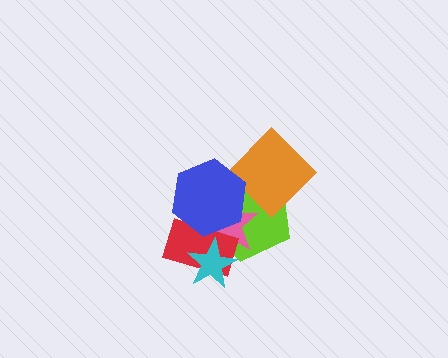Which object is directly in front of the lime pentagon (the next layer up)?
The orange diamond is directly in front of the lime pentagon.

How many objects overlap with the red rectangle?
4 objects overlap with the red rectangle.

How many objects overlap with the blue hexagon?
4 objects overlap with the blue hexagon.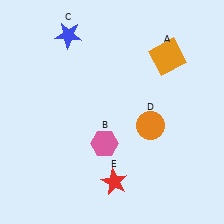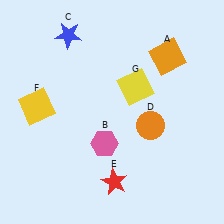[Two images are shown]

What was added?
A yellow square (F), a yellow square (G) were added in Image 2.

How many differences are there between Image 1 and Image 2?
There are 2 differences between the two images.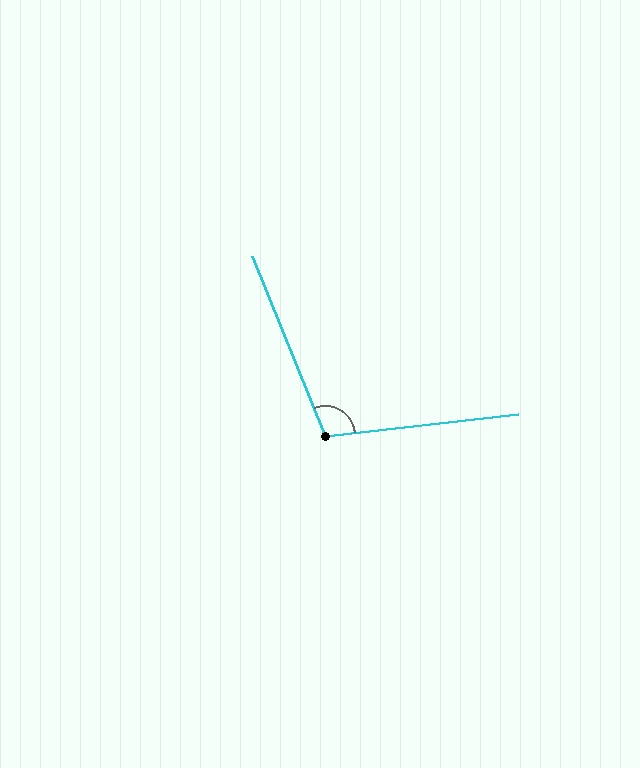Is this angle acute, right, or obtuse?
It is obtuse.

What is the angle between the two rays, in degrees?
Approximately 106 degrees.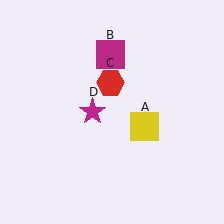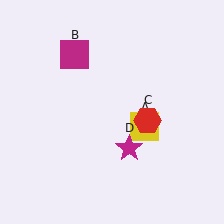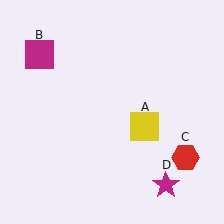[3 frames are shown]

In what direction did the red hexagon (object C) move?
The red hexagon (object C) moved down and to the right.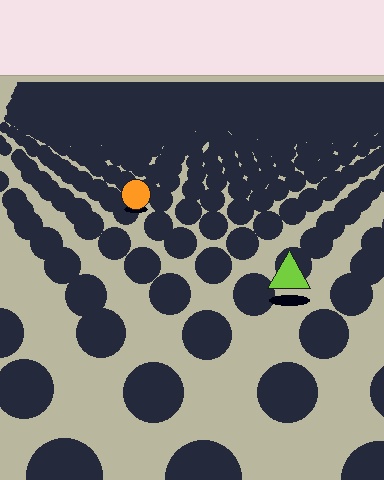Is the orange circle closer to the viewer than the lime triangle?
No. The lime triangle is closer — you can tell from the texture gradient: the ground texture is coarser near it.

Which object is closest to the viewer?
The lime triangle is closest. The texture marks near it are larger and more spread out.